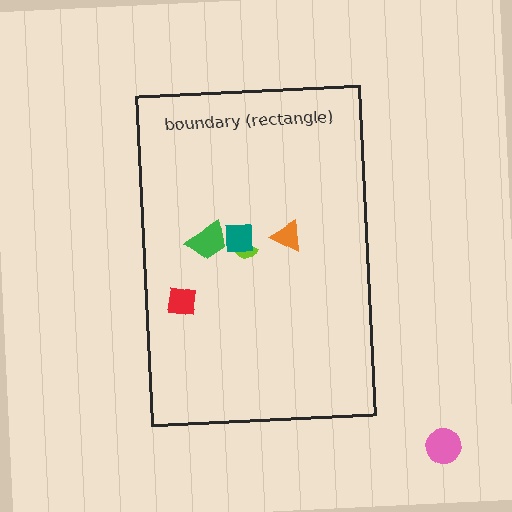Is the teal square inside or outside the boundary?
Inside.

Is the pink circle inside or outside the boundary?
Outside.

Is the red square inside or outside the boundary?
Inside.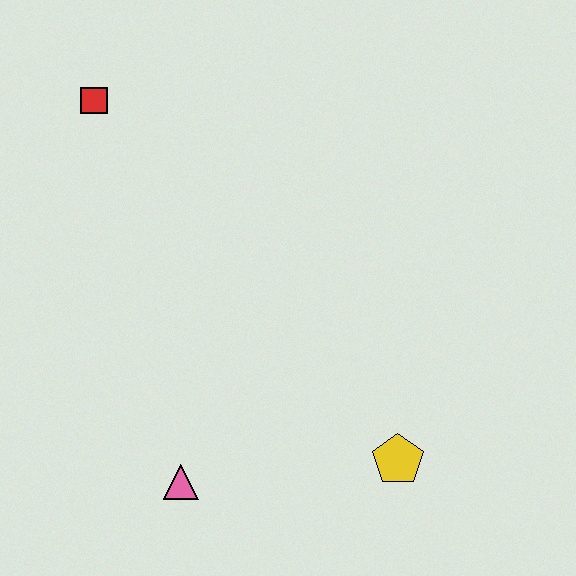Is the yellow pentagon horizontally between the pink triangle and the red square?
No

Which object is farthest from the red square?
The yellow pentagon is farthest from the red square.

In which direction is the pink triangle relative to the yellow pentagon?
The pink triangle is to the left of the yellow pentagon.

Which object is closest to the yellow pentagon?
The pink triangle is closest to the yellow pentagon.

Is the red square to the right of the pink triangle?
No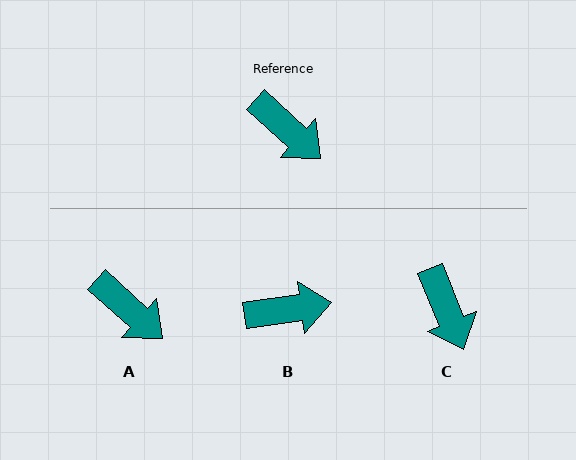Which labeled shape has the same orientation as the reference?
A.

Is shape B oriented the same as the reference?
No, it is off by about 50 degrees.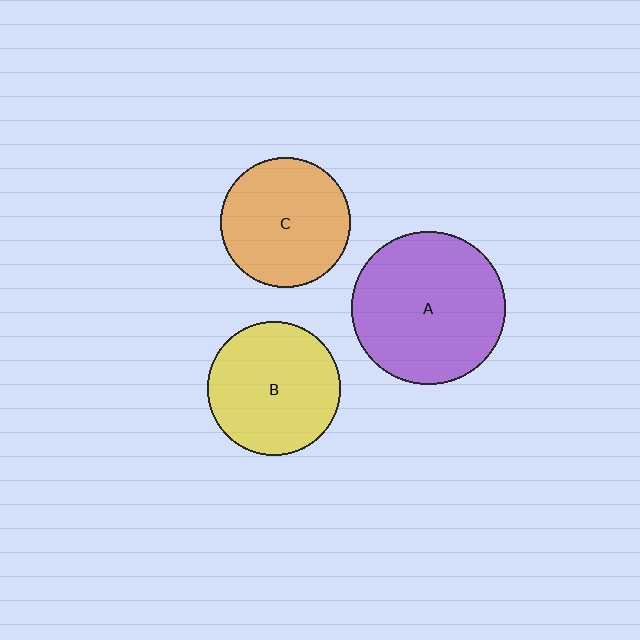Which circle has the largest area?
Circle A (purple).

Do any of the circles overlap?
No, none of the circles overlap.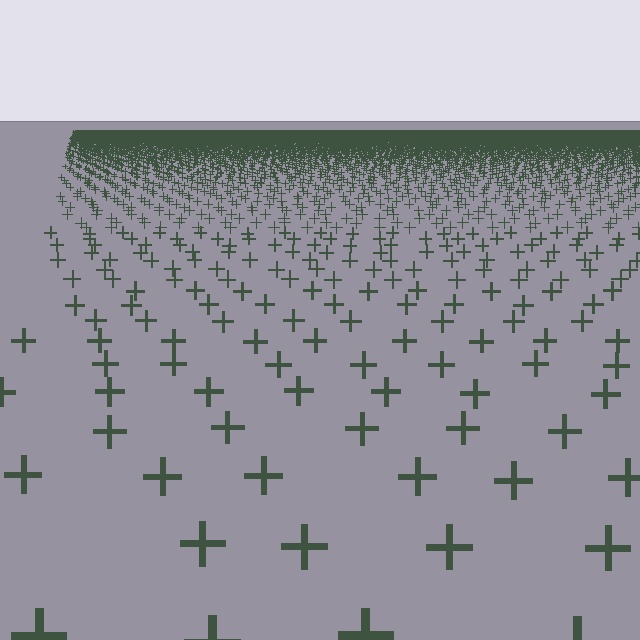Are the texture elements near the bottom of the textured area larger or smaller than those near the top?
Larger. Near the bottom, elements are closer to the viewer and appear at a bigger on-screen size.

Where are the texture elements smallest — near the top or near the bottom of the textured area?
Near the top.